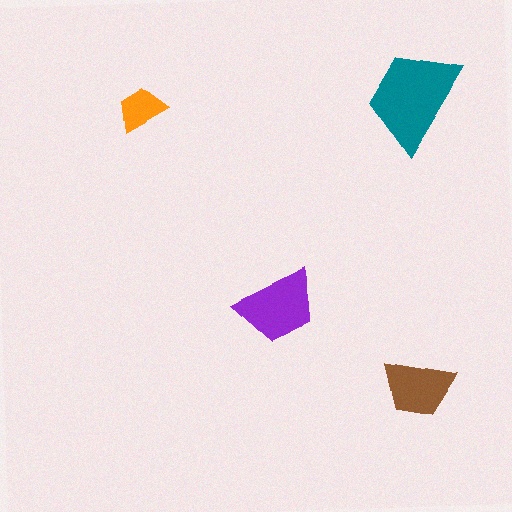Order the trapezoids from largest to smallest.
the teal one, the purple one, the brown one, the orange one.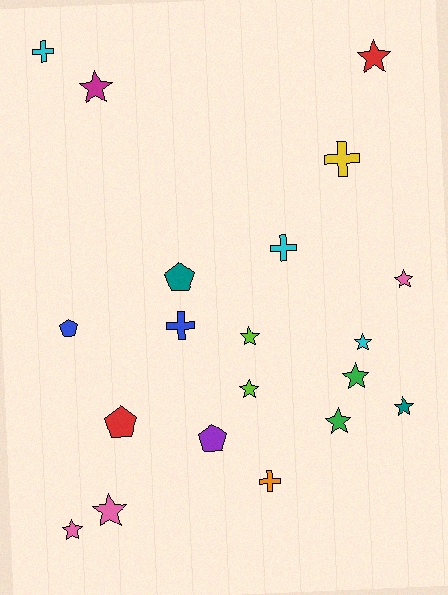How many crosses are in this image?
There are 5 crosses.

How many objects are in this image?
There are 20 objects.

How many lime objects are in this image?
There are 2 lime objects.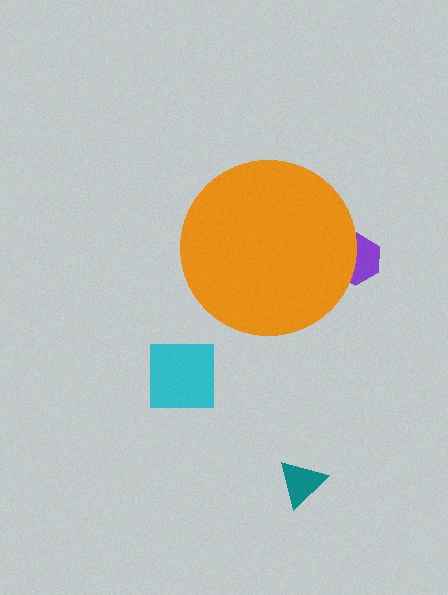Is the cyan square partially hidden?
No, the cyan square is fully visible.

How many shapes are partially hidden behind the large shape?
1 shape is partially hidden.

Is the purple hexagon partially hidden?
Yes, the purple hexagon is partially hidden behind the orange circle.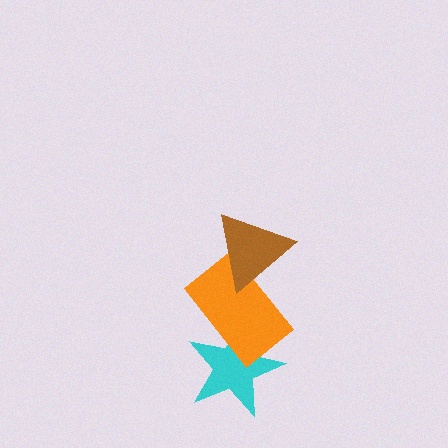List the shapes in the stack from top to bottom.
From top to bottom: the brown triangle, the orange rectangle, the cyan star.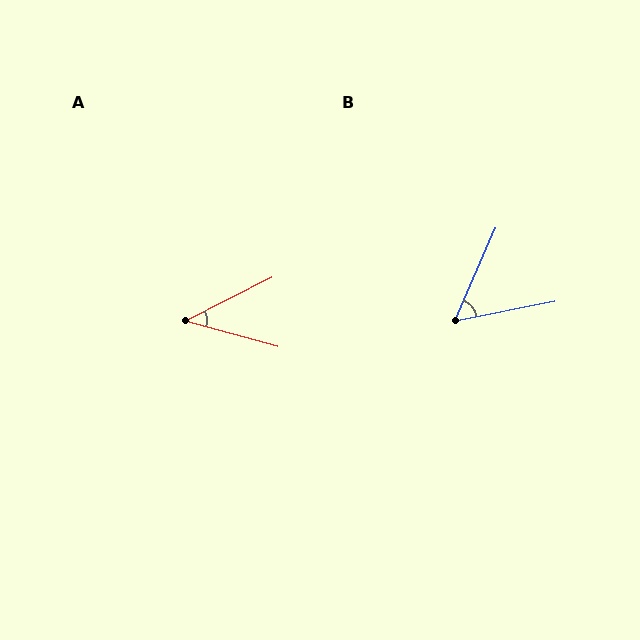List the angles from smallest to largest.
A (42°), B (55°).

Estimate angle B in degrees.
Approximately 55 degrees.